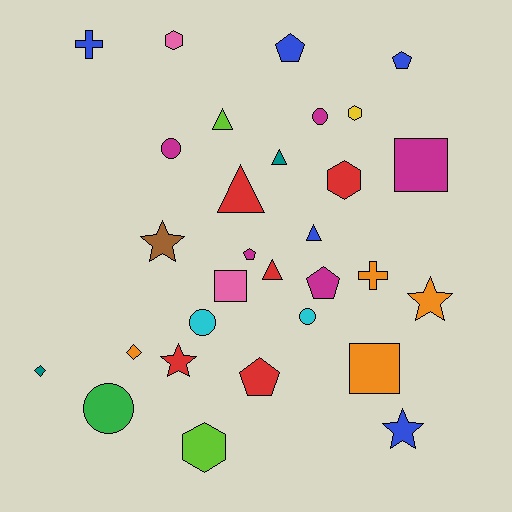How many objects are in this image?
There are 30 objects.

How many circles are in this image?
There are 5 circles.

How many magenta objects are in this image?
There are 5 magenta objects.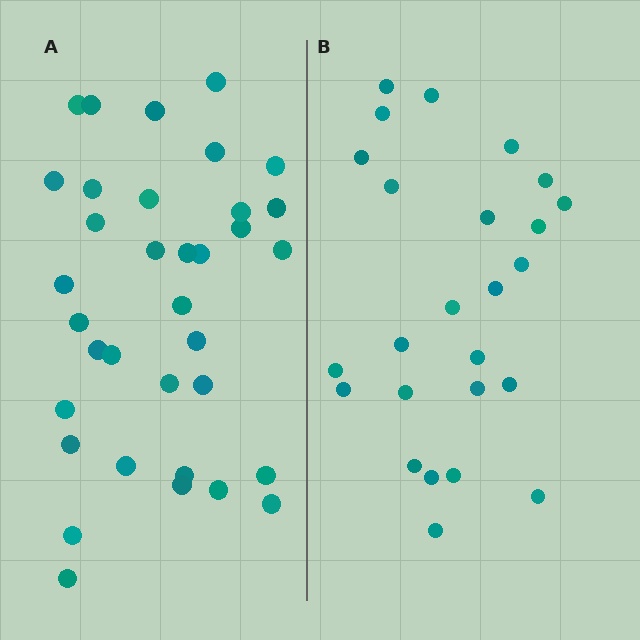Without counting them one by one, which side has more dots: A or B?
Region A (the left region) has more dots.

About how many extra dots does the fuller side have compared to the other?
Region A has roughly 10 or so more dots than region B.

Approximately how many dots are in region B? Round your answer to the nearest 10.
About 20 dots. (The exact count is 25, which rounds to 20.)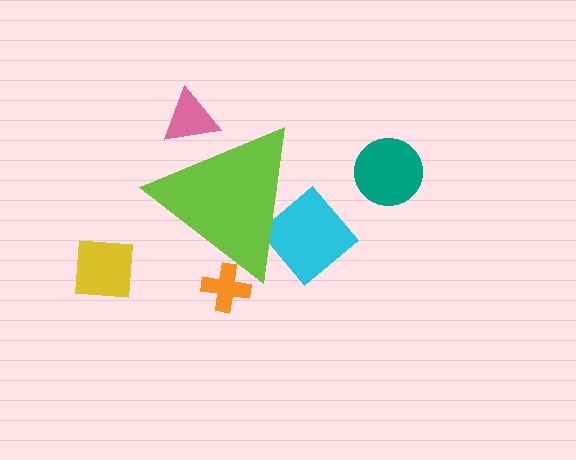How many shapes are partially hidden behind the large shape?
3 shapes are partially hidden.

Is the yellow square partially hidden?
No, the yellow square is fully visible.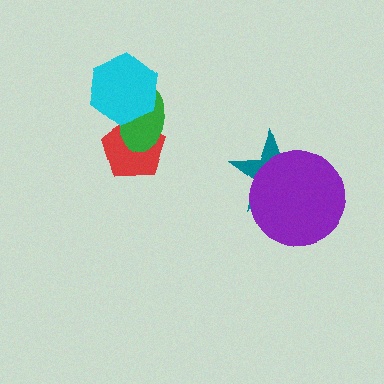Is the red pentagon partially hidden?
Yes, it is partially covered by another shape.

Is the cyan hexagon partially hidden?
No, no other shape covers it.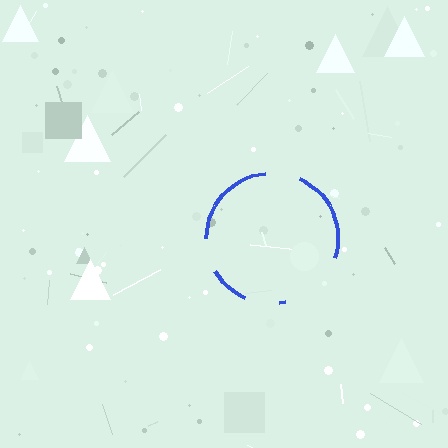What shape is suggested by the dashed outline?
The dashed outline suggests a circle.